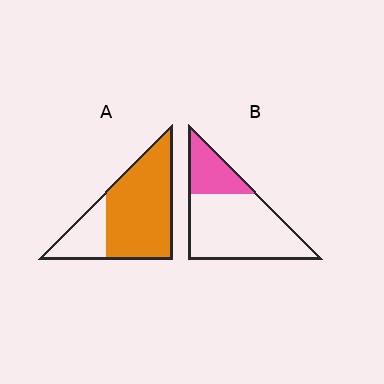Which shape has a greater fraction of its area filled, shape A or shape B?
Shape A.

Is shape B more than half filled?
No.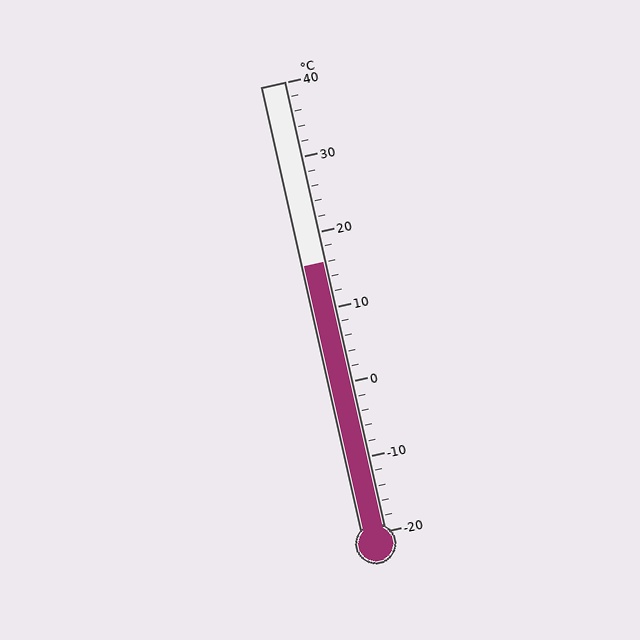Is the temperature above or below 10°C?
The temperature is above 10°C.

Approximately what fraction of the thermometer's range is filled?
The thermometer is filled to approximately 60% of its range.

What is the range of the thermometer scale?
The thermometer scale ranges from -20°C to 40°C.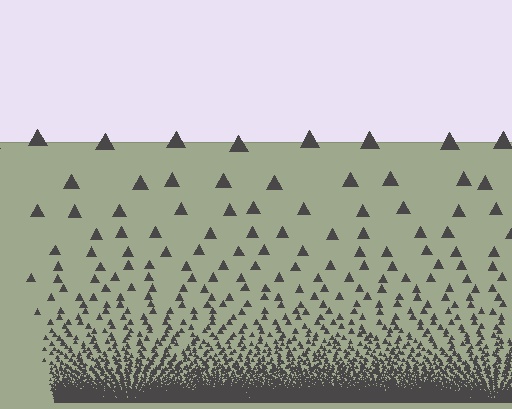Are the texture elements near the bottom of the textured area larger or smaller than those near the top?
Smaller. The gradient is inverted — elements near the bottom are smaller and denser.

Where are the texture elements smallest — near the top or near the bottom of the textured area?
Near the bottom.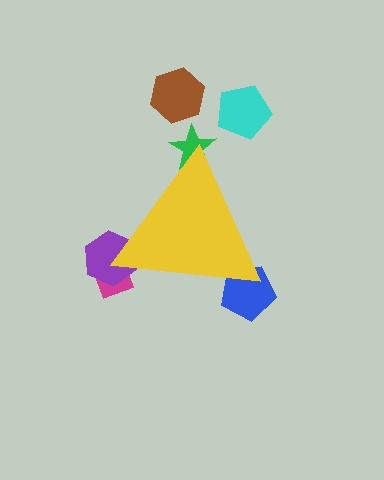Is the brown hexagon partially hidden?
No, the brown hexagon is fully visible.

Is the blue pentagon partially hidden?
Yes, the blue pentagon is partially hidden behind the yellow triangle.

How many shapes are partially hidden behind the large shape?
4 shapes are partially hidden.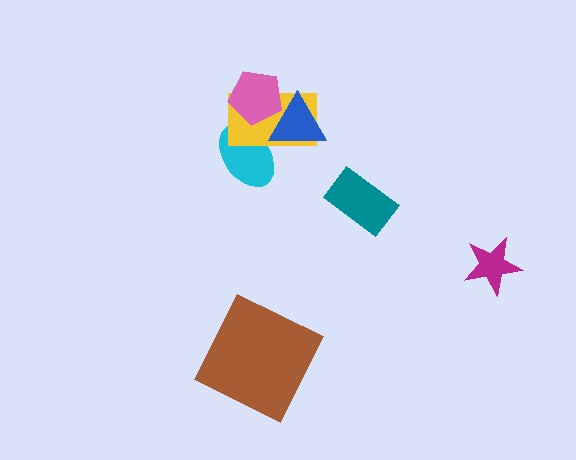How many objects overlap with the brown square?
0 objects overlap with the brown square.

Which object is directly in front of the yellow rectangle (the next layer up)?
The pink pentagon is directly in front of the yellow rectangle.